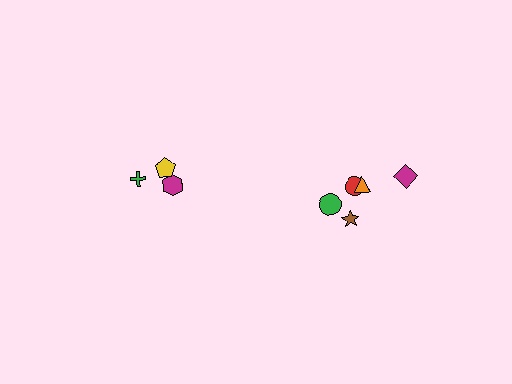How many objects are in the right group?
There are 5 objects.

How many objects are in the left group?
There are 3 objects.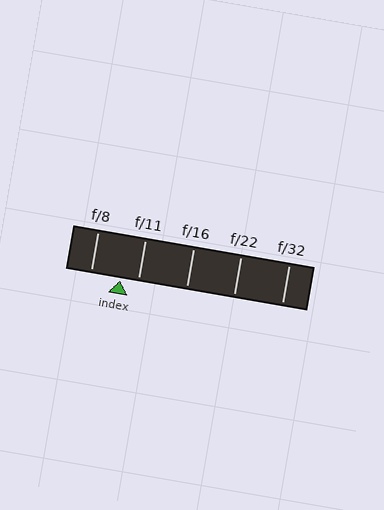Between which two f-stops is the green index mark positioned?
The index mark is between f/8 and f/11.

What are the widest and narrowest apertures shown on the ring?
The widest aperture shown is f/8 and the narrowest is f/32.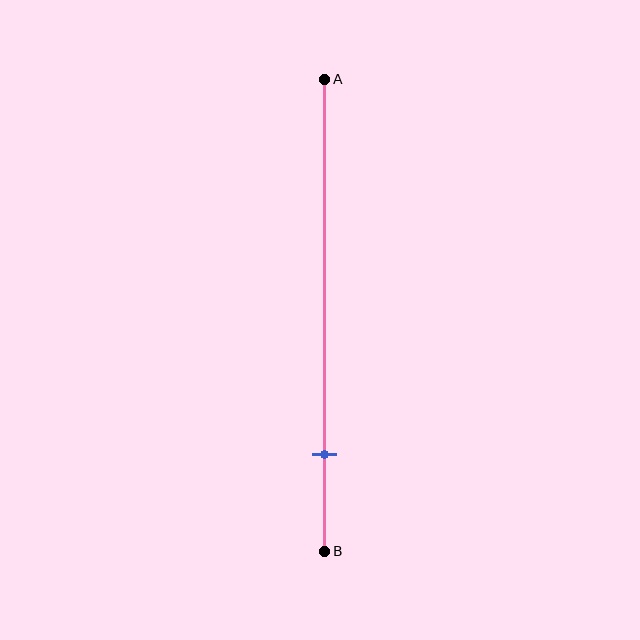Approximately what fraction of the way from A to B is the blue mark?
The blue mark is approximately 80% of the way from A to B.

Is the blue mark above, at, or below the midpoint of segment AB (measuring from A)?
The blue mark is below the midpoint of segment AB.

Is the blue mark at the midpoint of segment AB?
No, the mark is at about 80% from A, not at the 50% midpoint.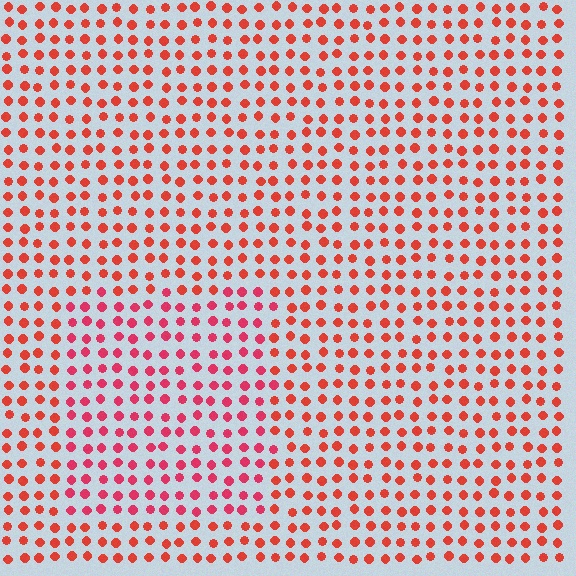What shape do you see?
I see a rectangle.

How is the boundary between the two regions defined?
The boundary is defined purely by a slight shift in hue (about 21 degrees). Spacing, size, and orientation are identical on both sides.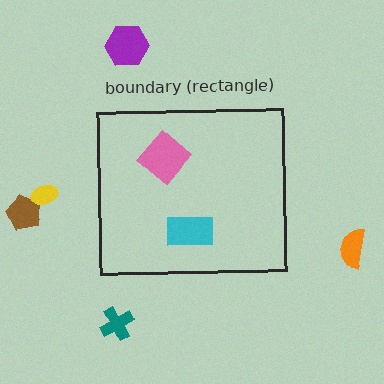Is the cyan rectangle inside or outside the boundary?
Inside.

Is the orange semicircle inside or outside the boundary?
Outside.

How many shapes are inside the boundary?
2 inside, 5 outside.